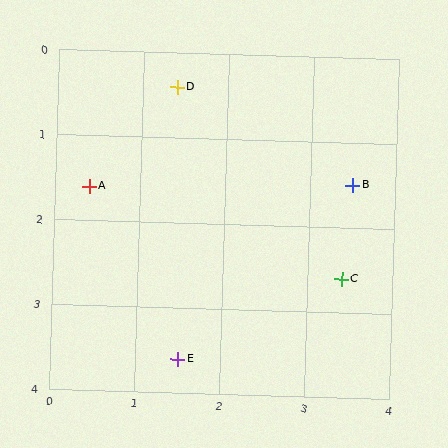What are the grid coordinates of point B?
Point B is at approximately (3.5, 1.5).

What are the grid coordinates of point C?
Point C is at approximately (3.4, 2.6).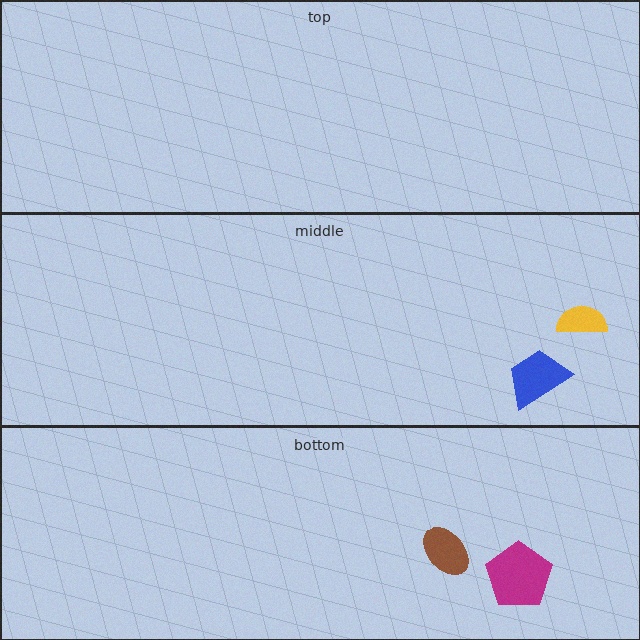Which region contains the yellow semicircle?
The middle region.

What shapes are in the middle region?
The blue trapezoid, the yellow semicircle.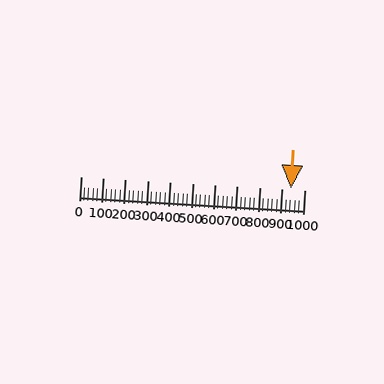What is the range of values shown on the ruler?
The ruler shows values from 0 to 1000.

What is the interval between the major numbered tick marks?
The major tick marks are spaced 100 units apart.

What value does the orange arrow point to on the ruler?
The orange arrow points to approximately 940.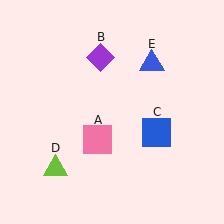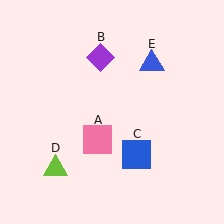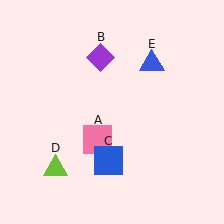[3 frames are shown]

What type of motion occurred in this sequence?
The blue square (object C) rotated clockwise around the center of the scene.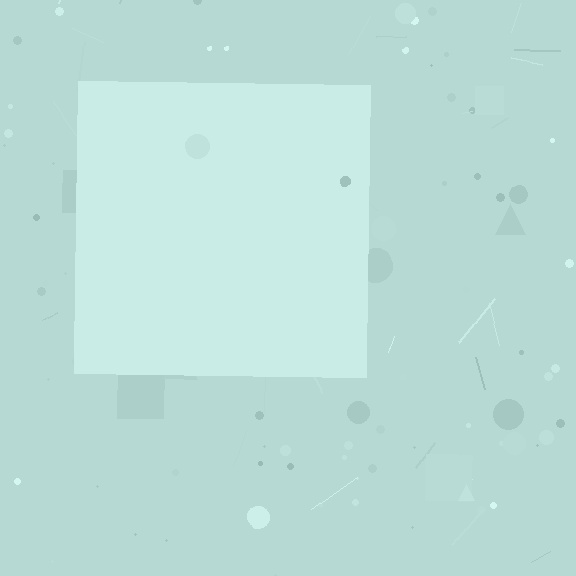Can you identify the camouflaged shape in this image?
The camouflaged shape is a square.